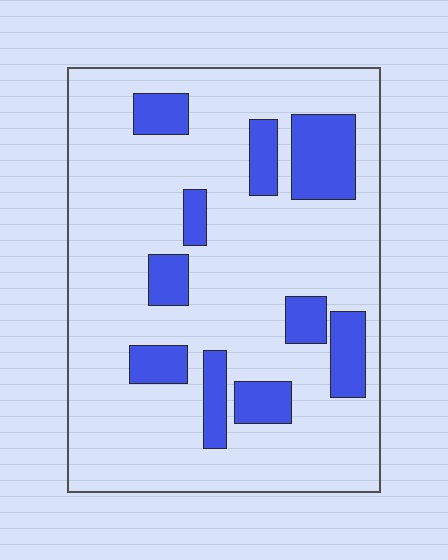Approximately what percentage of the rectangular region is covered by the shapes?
Approximately 20%.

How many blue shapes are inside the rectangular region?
10.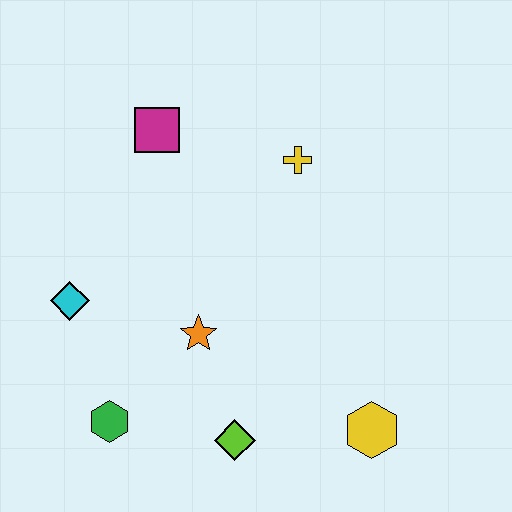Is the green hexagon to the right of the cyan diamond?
Yes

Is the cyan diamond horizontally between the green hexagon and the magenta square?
No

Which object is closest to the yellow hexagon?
The lime diamond is closest to the yellow hexagon.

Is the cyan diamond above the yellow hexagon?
Yes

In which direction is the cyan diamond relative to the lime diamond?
The cyan diamond is to the left of the lime diamond.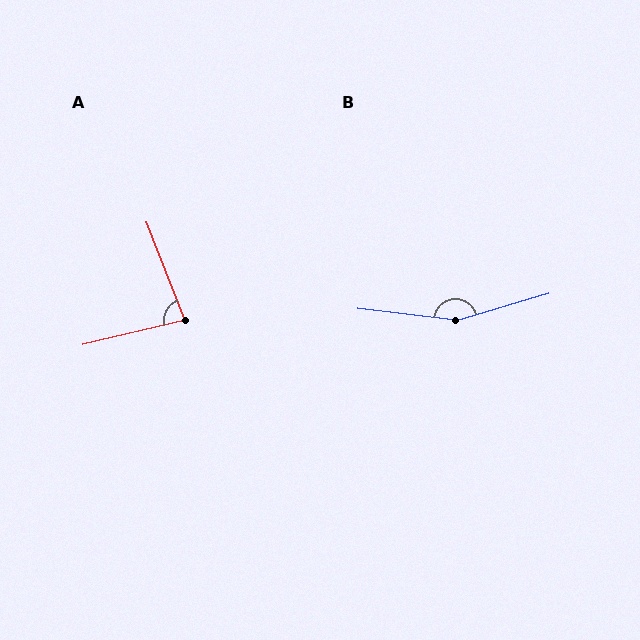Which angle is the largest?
B, at approximately 157 degrees.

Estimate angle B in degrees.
Approximately 157 degrees.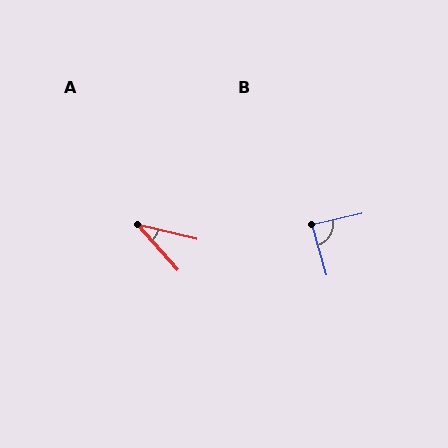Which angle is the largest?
B, at approximately 87 degrees.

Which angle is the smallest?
A, at approximately 35 degrees.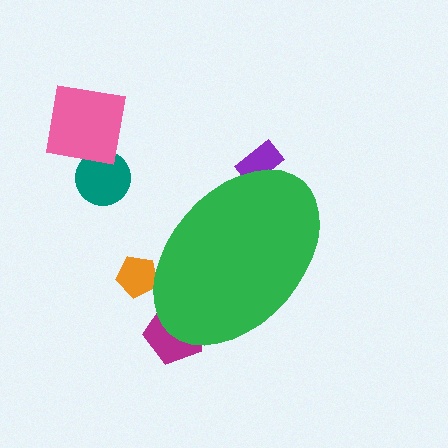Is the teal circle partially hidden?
No, the teal circle is fully visible.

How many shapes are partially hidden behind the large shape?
3 shapes are partially hidden.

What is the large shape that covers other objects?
A green ellipse.